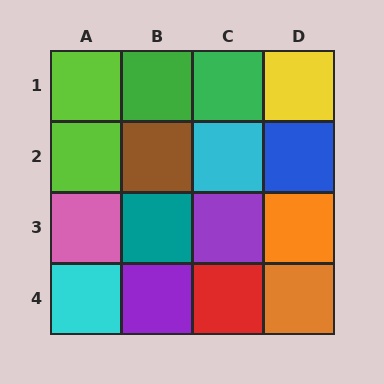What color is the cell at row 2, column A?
Lime.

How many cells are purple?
2 cells are purple.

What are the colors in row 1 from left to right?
Lime, green, green, yellow.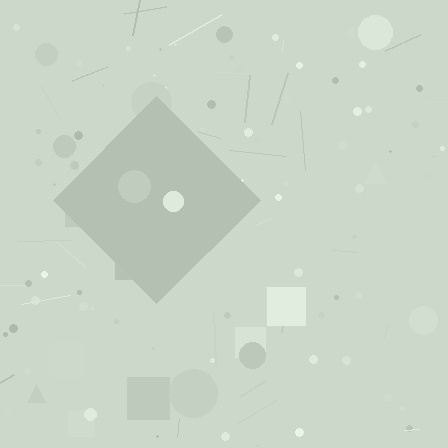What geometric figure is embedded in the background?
A diamond is embedded in the background.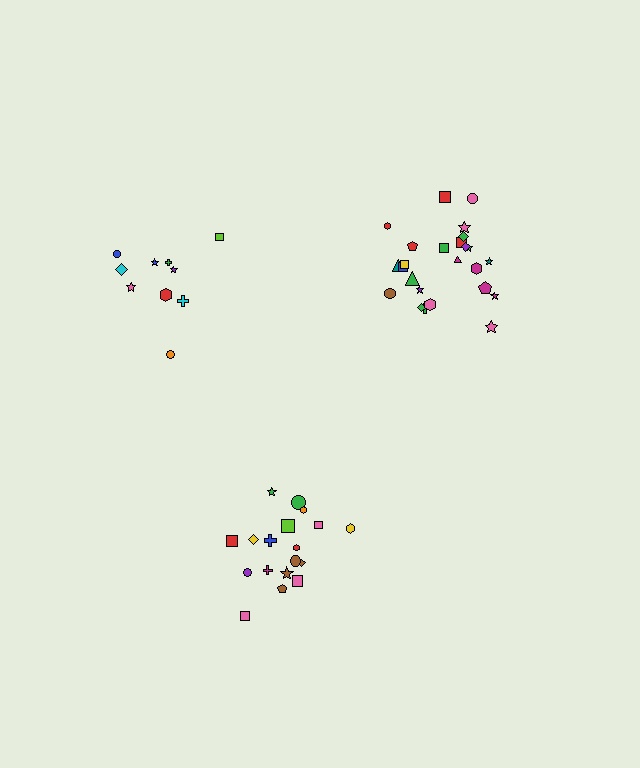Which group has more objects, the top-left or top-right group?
The top-right group.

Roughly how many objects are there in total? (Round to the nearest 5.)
Roughly 55 objects in total.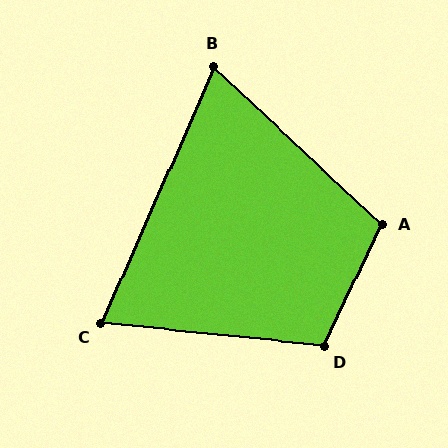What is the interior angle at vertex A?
Approximately 108 degrees (obtuse).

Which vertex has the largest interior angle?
D, at approximately 110 degrees.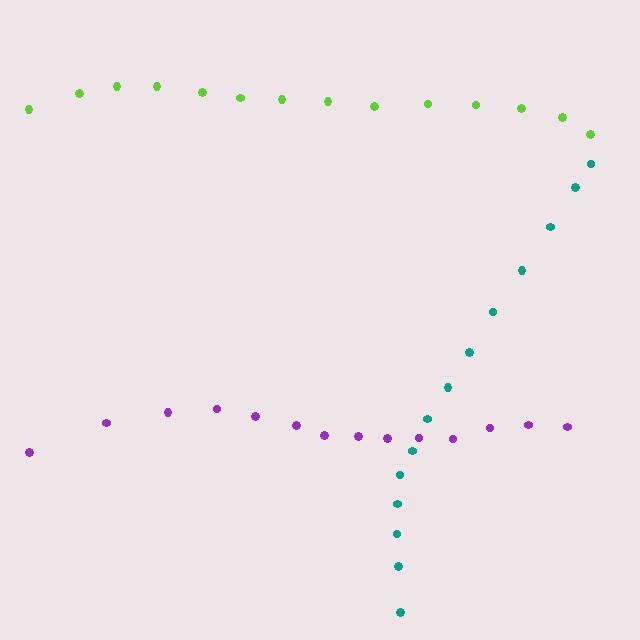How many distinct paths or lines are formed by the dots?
There are 3 distinct paths.